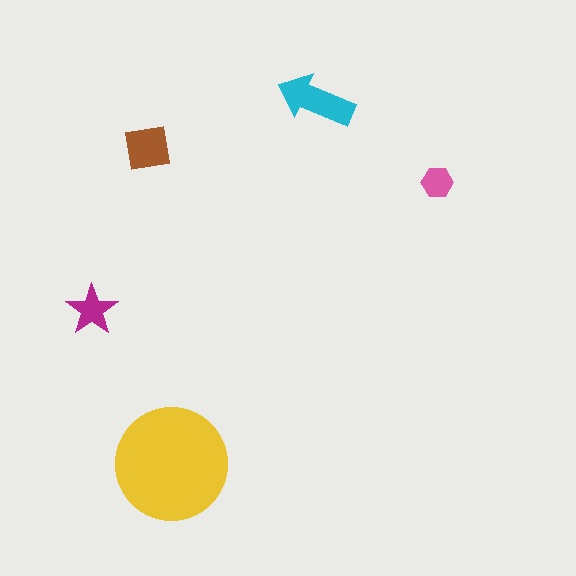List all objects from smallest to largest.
The pink hexagon, the magenta star, the brown square, the cyan arrow, the yellow circle.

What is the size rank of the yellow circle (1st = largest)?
1st.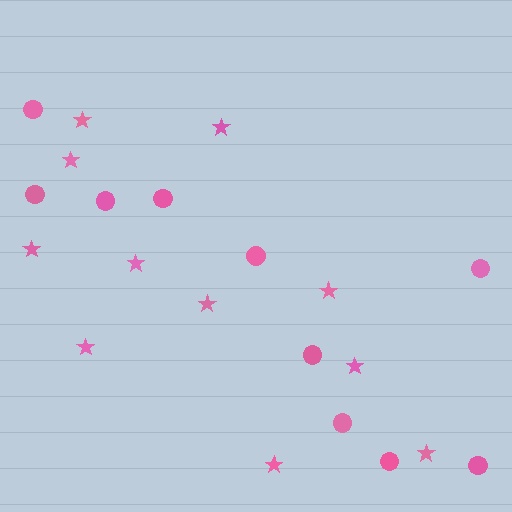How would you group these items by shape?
There are 2 groups: one group of stars (11) and one group of circles (10).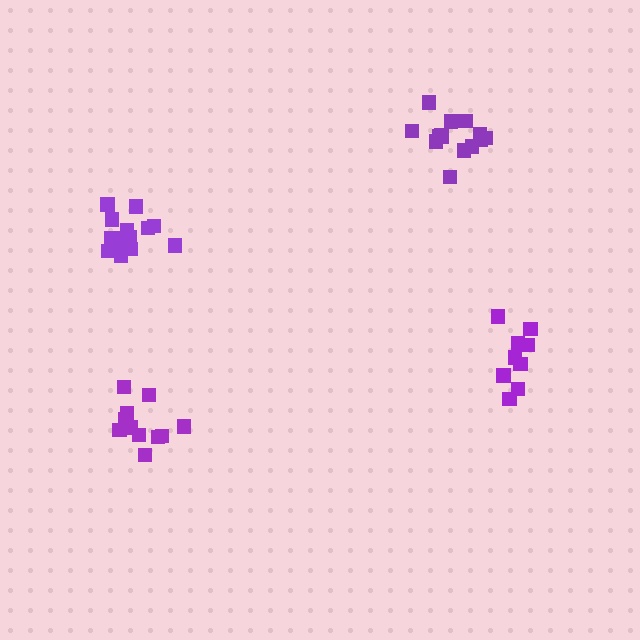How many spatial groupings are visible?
There are 4 spatial groupings.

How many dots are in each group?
Group 1: 14 dots, Group 2: 14 dots, Group 3: 11 dots, Group 4: 9 dots (48 total).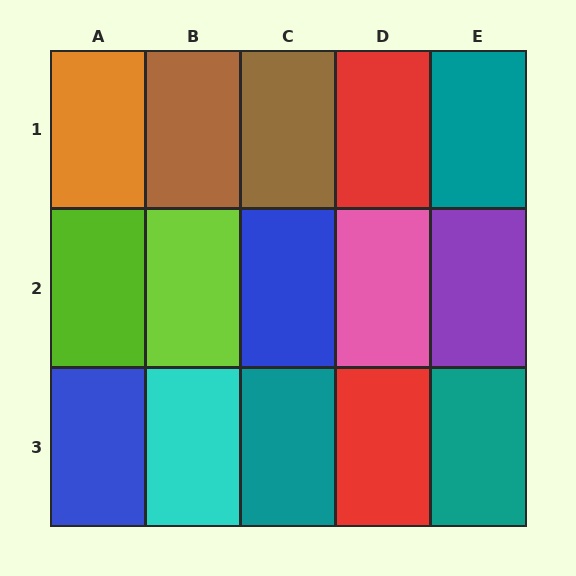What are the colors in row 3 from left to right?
Blue, cyan, teal, red, teal.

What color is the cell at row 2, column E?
Purple.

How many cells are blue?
2 cells are blue.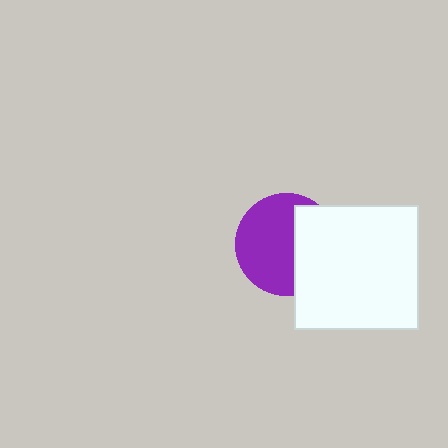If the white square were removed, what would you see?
You would see the complete purple circle.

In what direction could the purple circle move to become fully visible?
The purple circle could move left. That would shift it out from behind the white square entirely.